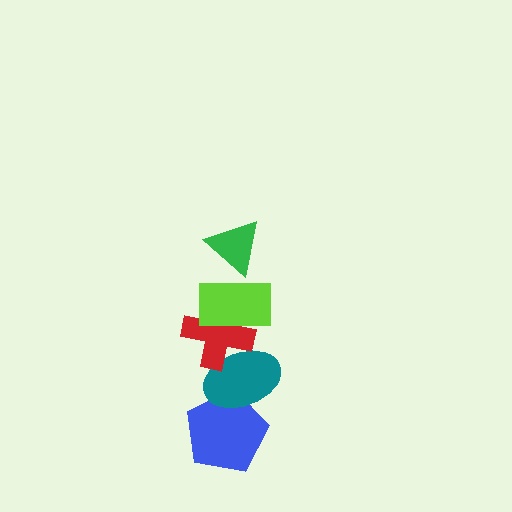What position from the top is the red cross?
The red cross is 3rd from the top.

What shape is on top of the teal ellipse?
The red cross is on top of the teal ellipse.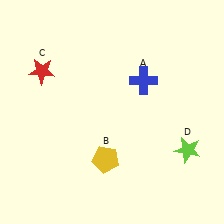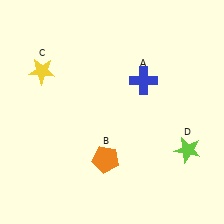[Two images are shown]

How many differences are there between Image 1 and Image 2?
There are 2 differences between the two images.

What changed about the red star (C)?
In Image 1, C is red. In Image 2, it changed to yellow.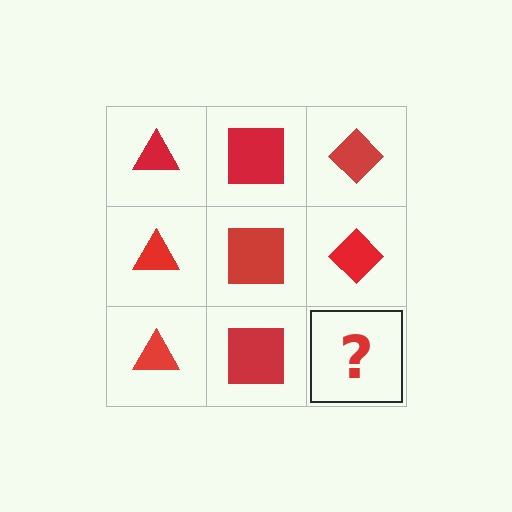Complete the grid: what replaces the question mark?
The question mark should be replaced with a red diamond.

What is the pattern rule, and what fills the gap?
The rule is that each column has a consistent shape. The gap should be filled with a red diamond.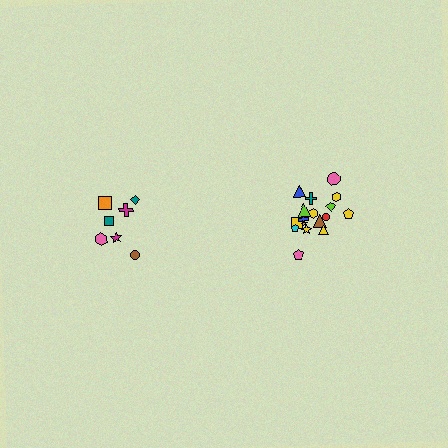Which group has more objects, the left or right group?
The right group.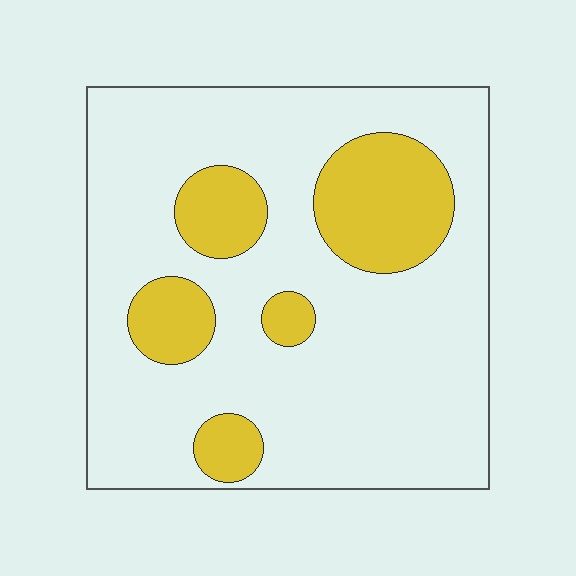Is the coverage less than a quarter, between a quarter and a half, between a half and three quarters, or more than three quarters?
Less than a quarter.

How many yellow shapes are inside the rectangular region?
5.